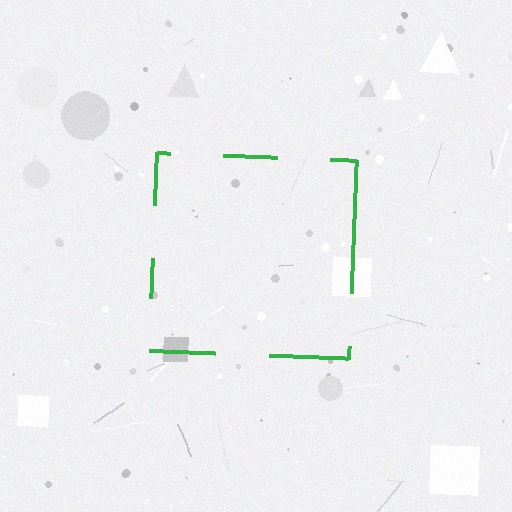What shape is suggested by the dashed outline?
The dashed outline suggests a square.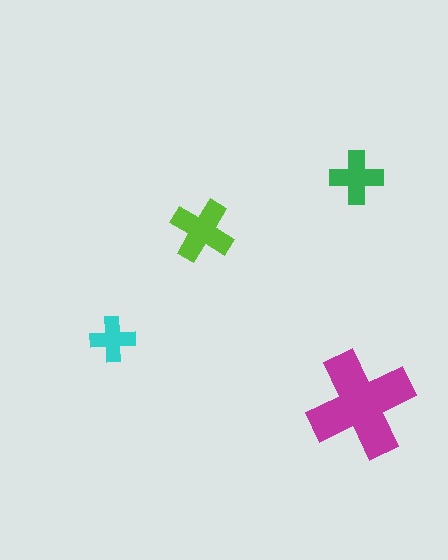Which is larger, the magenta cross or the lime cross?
The magenta one.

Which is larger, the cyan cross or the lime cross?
The lime one.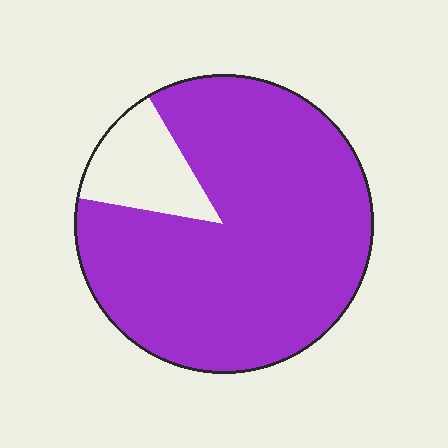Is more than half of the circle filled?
Yes.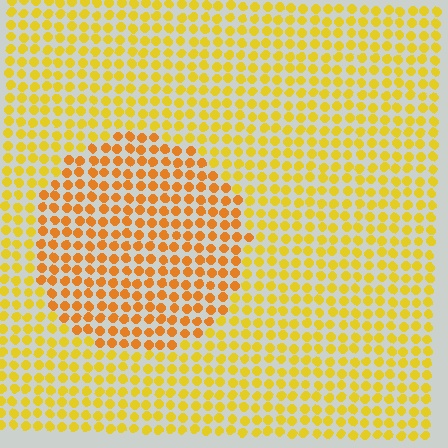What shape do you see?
I see a circle.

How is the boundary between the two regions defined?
The boundary is defined purely by a slight shift in hue (about 24 degrees). Spacing, size, and orientation are identical on both sides.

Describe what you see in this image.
The image is filled with small yellow elements in a uniform arrangement. A circle-shaped region is visible where the elements are tinted to a slightly different hue, forming a subtle color boundary.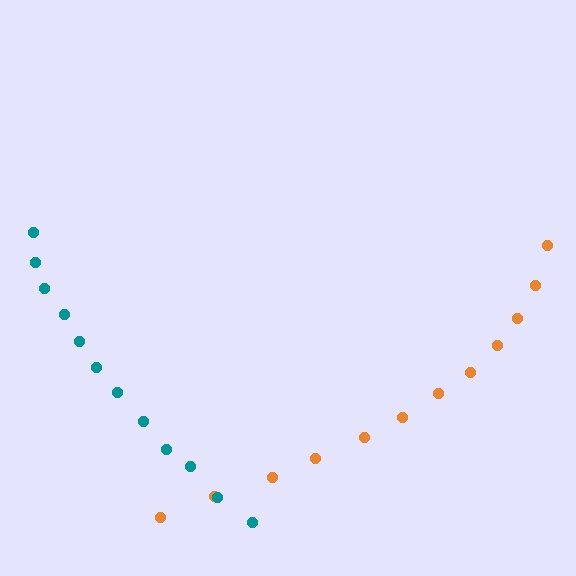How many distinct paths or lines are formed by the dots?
There are 2 distinct paths.